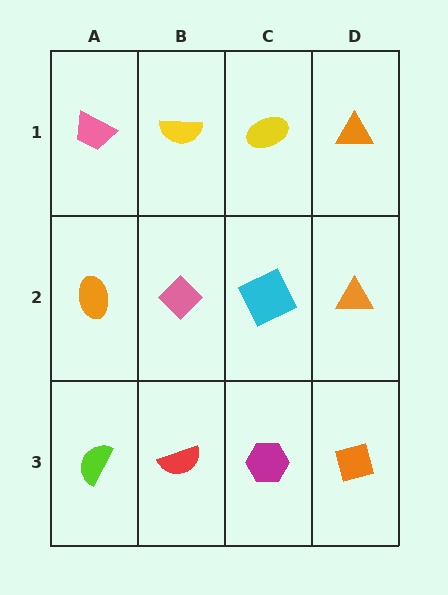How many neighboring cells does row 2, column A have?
3.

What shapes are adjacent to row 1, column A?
An orange ellipse (row 2, column A), a yellow semicircle (row 1, column B).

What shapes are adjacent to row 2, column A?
A pink trapezoid (row 1, column A), a lime semicircle (row 3, column A), a pink diamond (row 2, column B).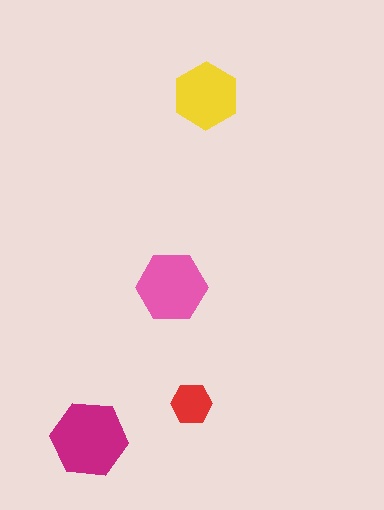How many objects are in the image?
There are 4 objects in the image.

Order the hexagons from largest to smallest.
the magenta one, the pink one, the yellow one, the red one.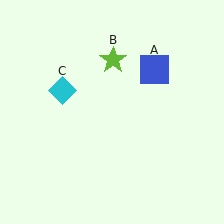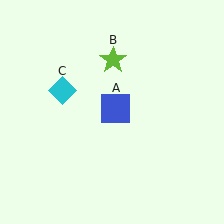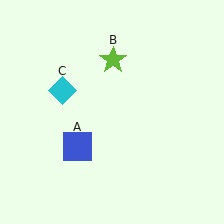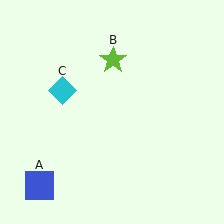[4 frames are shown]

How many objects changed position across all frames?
1 object changed position: blue square (object A).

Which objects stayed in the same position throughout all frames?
Lime star (object B) and cyan diamond (object C) remained stationary.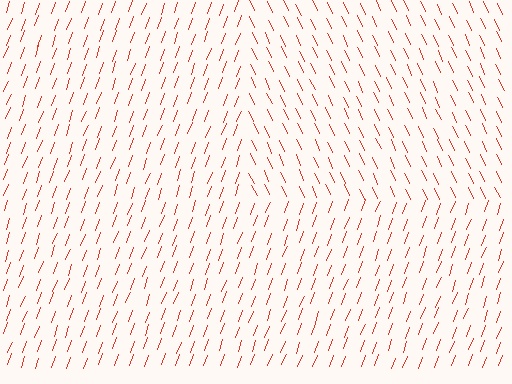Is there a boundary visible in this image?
Yes, there is a texture boundary formed by a change in line orientation.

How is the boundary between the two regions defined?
The boundary is defined purely by a change in line orientation (approximately 45 degrees difference). All lines are the same color and thickness.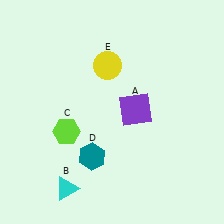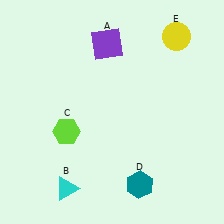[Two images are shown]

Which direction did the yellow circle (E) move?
The yellow circle (E) moved right.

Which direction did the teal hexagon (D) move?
The teal hexagon (D) moved right.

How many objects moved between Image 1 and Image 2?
3 objects moved between the two images.